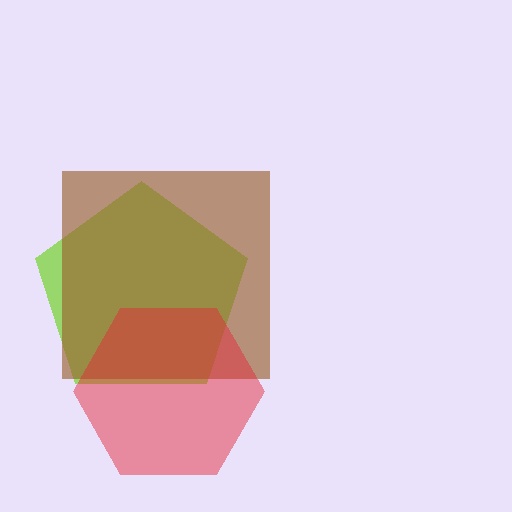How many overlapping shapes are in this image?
There are 3 overlapping shapes in the image.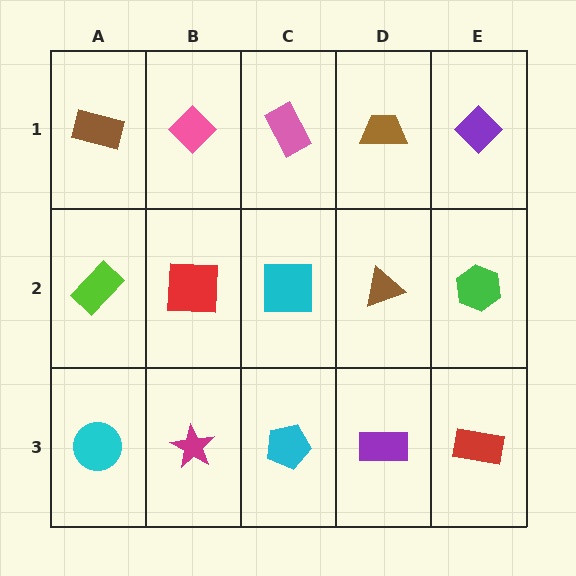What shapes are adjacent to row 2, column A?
A brown rectangle (row 1, column A), a cyan circle (row 3, column A), a red square (row 2, column B).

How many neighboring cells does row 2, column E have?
3.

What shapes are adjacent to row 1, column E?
A green hexagon (row 2, column E), a brown trapezoid (row 1, column D).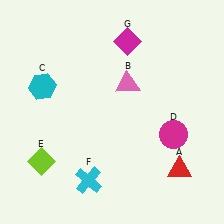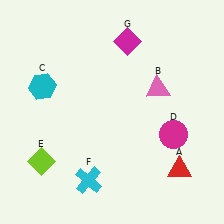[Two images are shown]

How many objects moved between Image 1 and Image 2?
1 object moved between the two images.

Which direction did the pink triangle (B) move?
The pink triangle (B) moved right.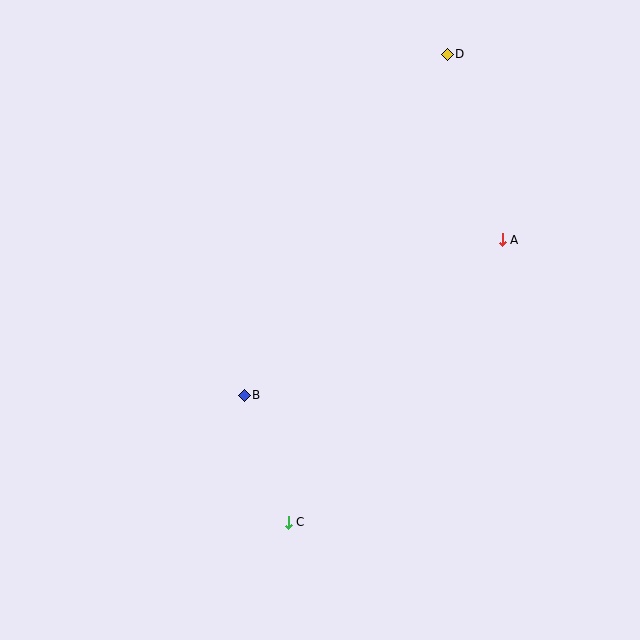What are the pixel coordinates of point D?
Point D is at (447, 54).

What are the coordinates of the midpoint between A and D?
The midpoint between A and D is at (475, 147).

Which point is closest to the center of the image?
Point B at (244, 395) is closest to the center.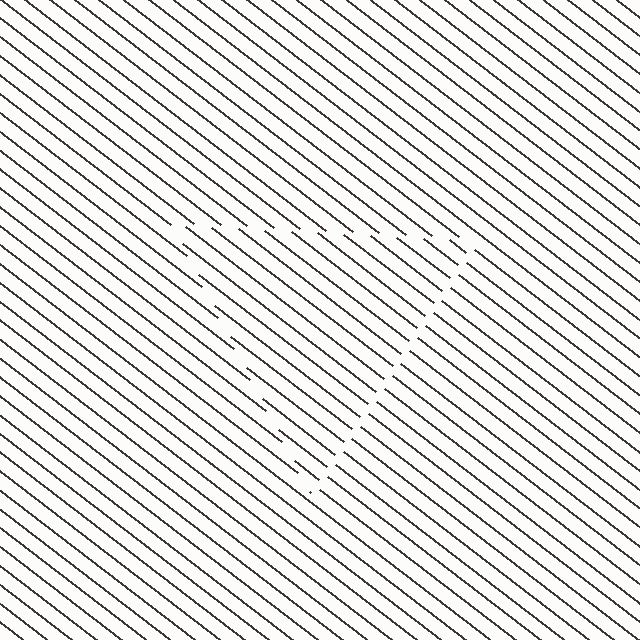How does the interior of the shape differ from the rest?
The interior of the shape contains the same grating, shifted by half a period — the contour is defined by the phase discontinuity where line-ends from the inner and outer gratings abut.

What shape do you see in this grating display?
An illusory triangle. The interior of the shape contains the same grating, shifted by half a period — the contour is defined by the phase discontinuity where line-ends from the inner and outer gratings abut.